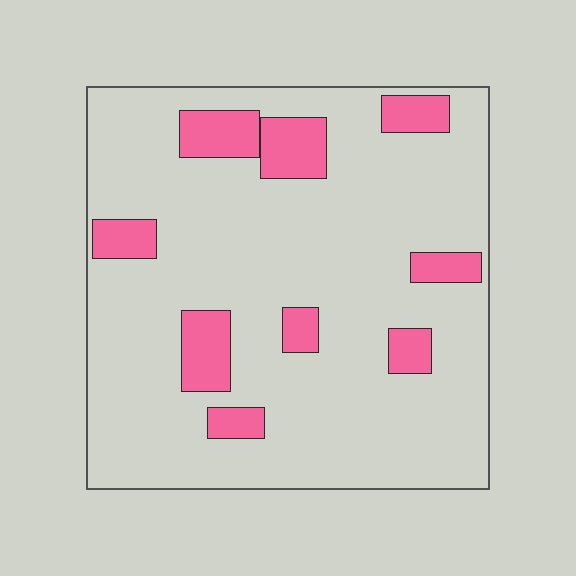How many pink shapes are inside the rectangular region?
9.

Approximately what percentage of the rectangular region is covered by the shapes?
Approximately 15%.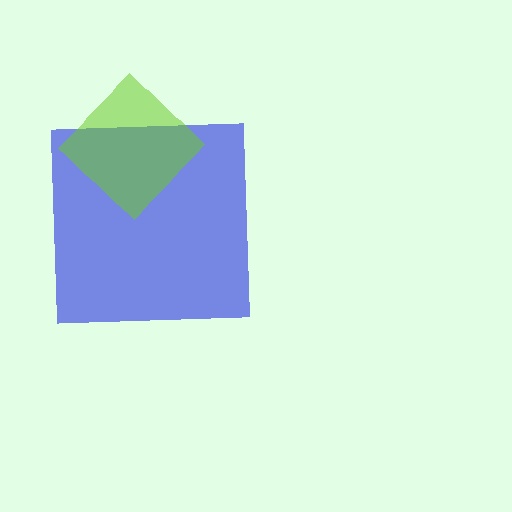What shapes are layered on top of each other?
The layered shapes are: a blue square, a lime diamond.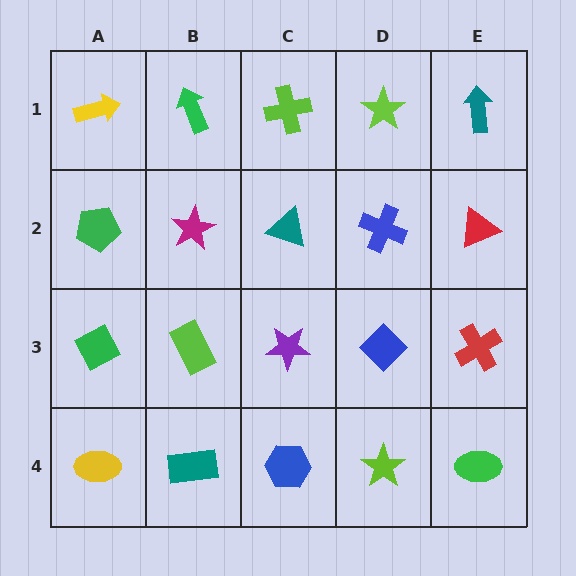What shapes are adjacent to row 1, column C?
A teal triangle (row 2, column C), a green arrow (row 1, column B), a lime star (row 1, column D).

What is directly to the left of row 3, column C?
A lime rectangle.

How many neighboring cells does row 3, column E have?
3.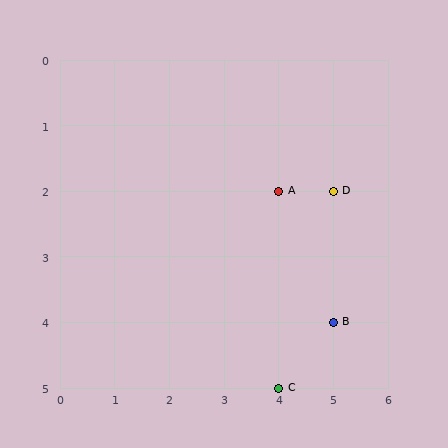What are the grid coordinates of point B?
Point B is at grid coordinates (5, 4).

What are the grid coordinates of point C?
Point C is at grid coordinates (4, 5).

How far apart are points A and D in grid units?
Points A and D are 1 column apart.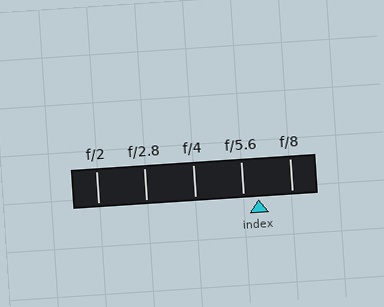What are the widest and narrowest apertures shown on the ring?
The widest aperture shown is f/2 and the narrowest is f/8.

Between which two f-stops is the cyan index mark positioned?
The index mark is between f/5.6 and f/8.